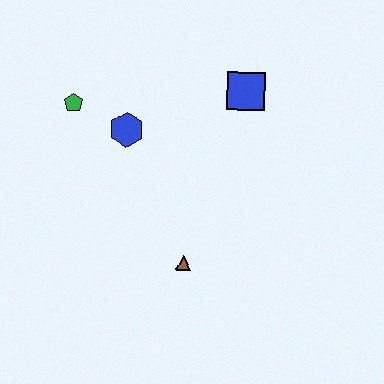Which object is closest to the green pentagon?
The blue hexagon is closest to the green pentagon.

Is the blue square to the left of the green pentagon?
No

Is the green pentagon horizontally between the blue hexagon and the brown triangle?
No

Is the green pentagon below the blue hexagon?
No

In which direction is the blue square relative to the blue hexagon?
The blue square is to the right of the blue hexagon.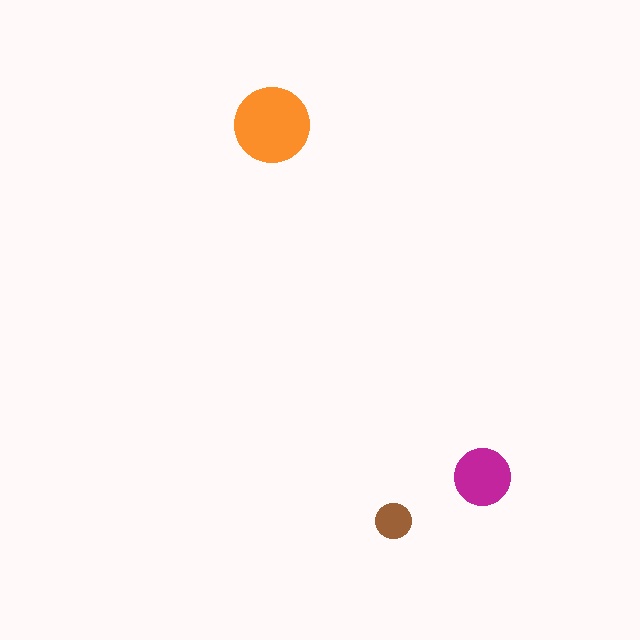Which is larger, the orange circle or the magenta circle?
The orange one.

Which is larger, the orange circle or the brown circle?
The orange one.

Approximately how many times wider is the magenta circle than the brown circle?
About 1.5 times wider.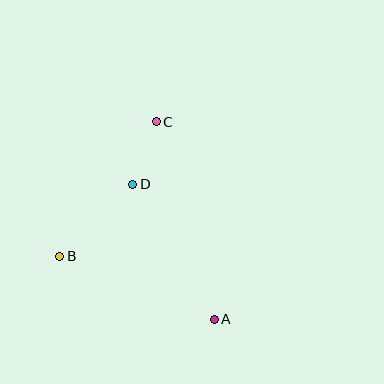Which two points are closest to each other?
Points C and D are closest to each other.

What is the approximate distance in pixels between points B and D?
The distance between B and D is approximately 103 pixels.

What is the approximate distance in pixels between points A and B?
The distance between A and B is approximately 167 pixels.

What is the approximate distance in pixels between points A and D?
The distance between A and D is approximately 157 pixels.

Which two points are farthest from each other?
Points A and C are farthest from each other.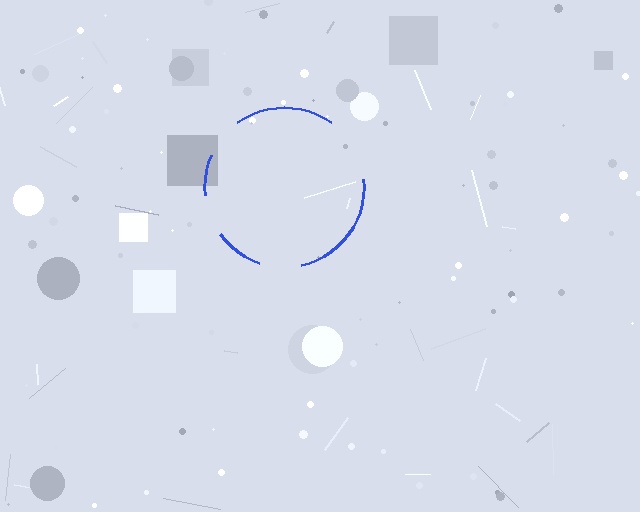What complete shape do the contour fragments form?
The contour fragments form a circle.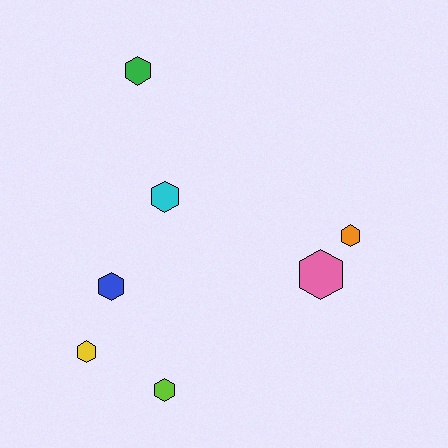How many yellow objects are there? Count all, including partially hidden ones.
There is 1 yellow object.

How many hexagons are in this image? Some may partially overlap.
There are 7 hexagons.